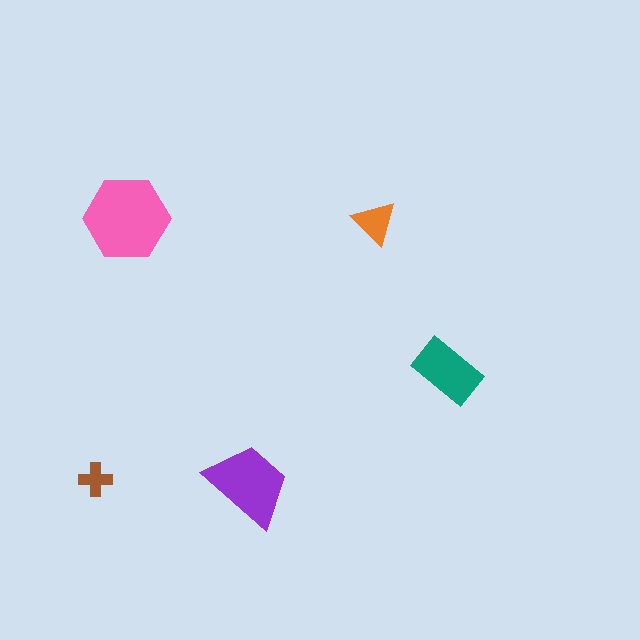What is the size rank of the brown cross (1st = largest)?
5th.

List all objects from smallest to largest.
The brown cross, the orange triangle, the teal rectangle, the purple trapezoid, the pink hexagon.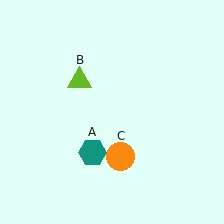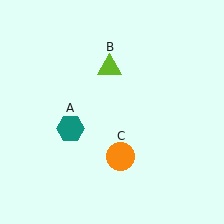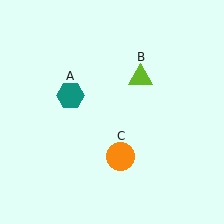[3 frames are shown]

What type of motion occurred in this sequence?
The teal hexagon (object A), lime triangle (object B) rotated clockwise around the center of the scene.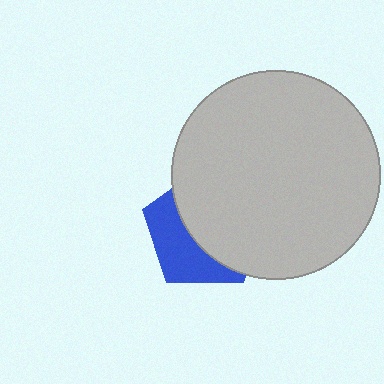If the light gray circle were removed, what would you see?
You would see the complete blue pentagon.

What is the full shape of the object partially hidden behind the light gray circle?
The partially hidden object is a blue pentagon.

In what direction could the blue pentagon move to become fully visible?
The blue pentagon could move left. That would shift it out from behind the light gray circle entirely.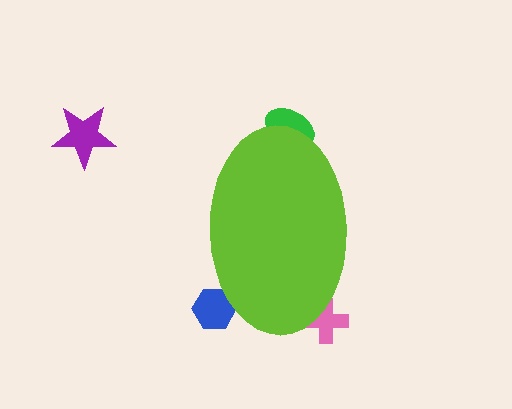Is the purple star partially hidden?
No, the purple star is fully visible.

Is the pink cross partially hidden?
Yes, the pink cross is partially hidden behind the lime ellipse.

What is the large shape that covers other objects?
A lime ellipse.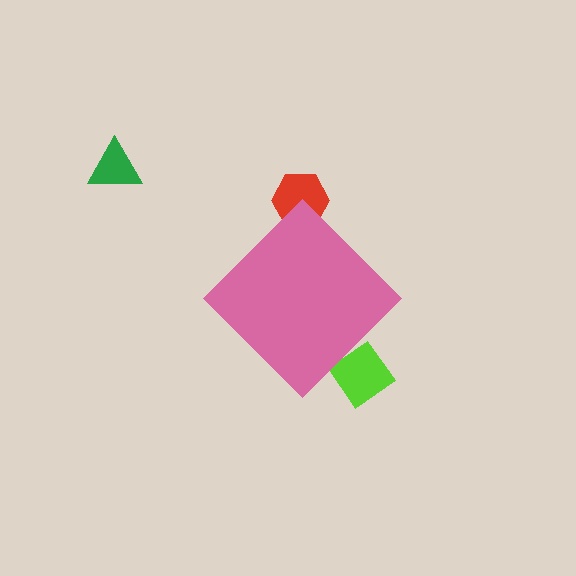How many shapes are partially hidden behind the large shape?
2 shapes are partially hidden.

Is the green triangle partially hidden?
No, the green triangle is fully visible.